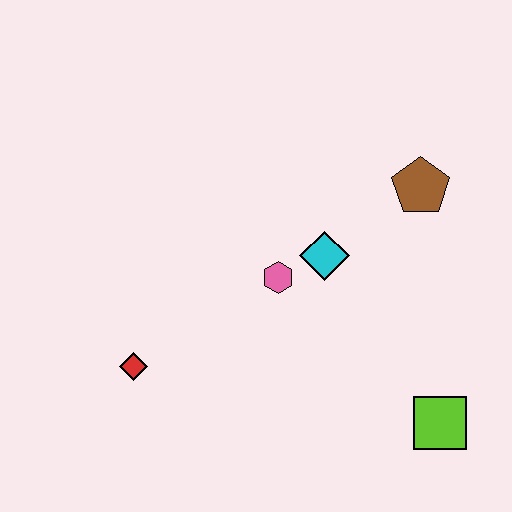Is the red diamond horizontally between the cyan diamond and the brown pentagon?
No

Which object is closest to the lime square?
The cyan diamond is closest to the lime square.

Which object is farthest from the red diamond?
The brown pentagon is farthest from the red diamond.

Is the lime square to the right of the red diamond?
Yes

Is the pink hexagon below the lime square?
No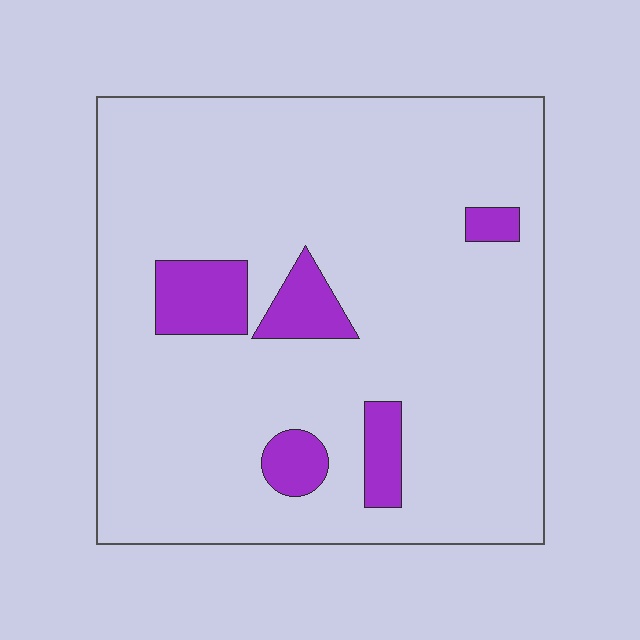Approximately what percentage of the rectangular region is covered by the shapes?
Approximately 10%.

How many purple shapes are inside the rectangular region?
5.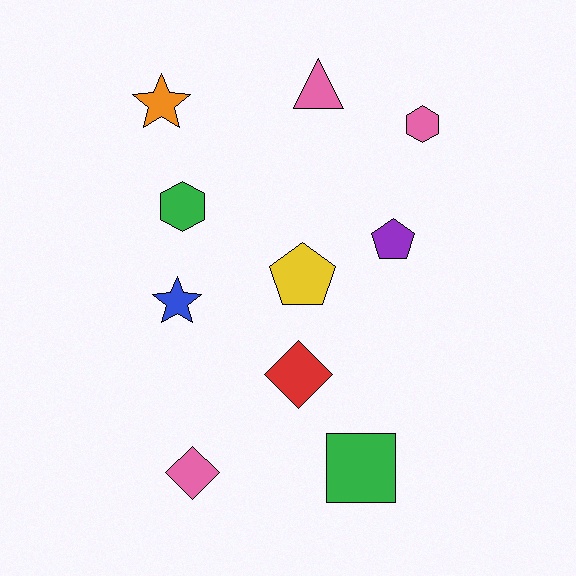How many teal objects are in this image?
There are no teal objects.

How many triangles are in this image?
There is 1 triangle.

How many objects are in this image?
There are 10 objects.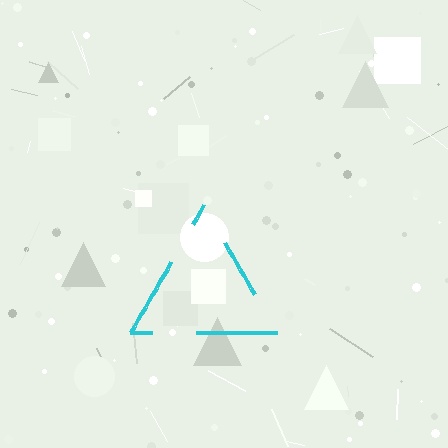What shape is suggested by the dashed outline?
The dashed outline suggests a triangle.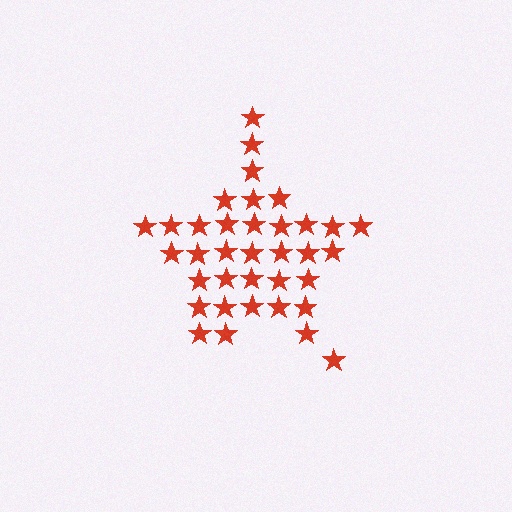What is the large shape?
The large shape is a star.